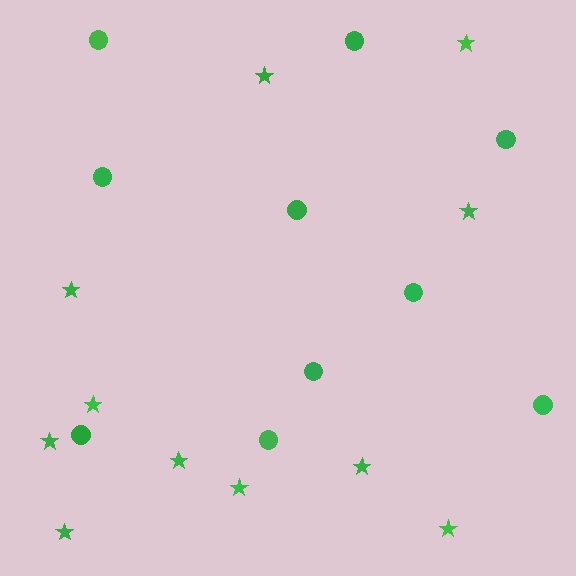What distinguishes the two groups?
There are 2 groups: one group of stars (11) and one group of circles (10).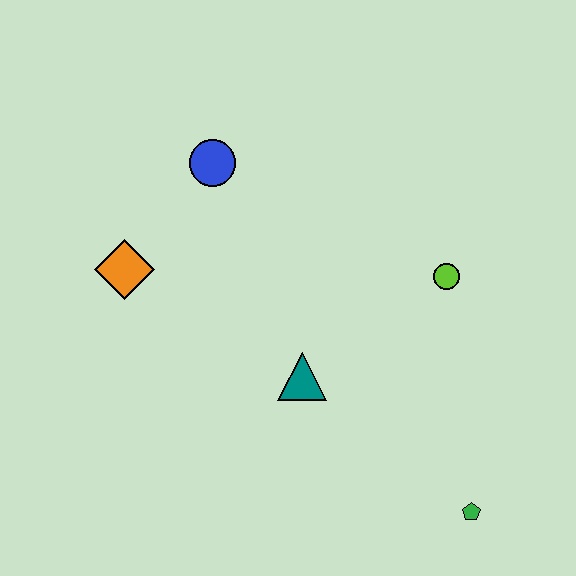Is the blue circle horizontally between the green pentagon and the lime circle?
No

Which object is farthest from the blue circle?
The green pentagon is farthest from the blue circle.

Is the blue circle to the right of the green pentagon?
No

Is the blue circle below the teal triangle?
No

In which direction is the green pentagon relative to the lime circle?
The green pentagon is below the lime circle.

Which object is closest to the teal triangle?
The lime circle is closest to the teal triangle.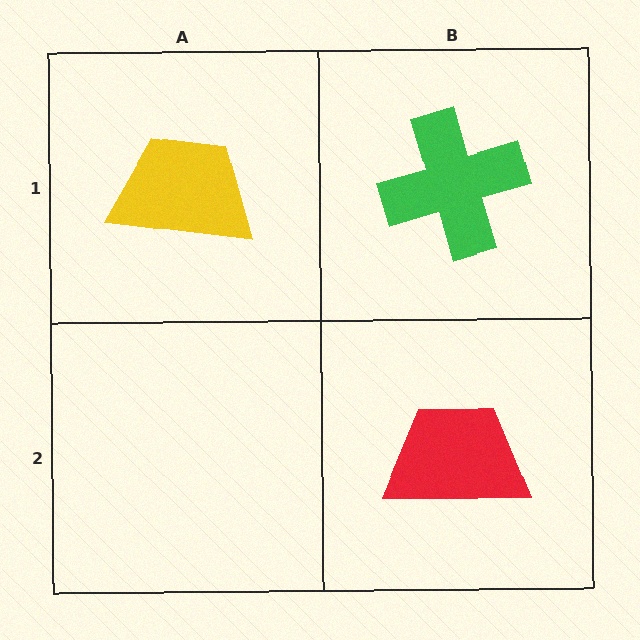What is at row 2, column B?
A red trapezoid.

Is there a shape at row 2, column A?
No, that cell is empty.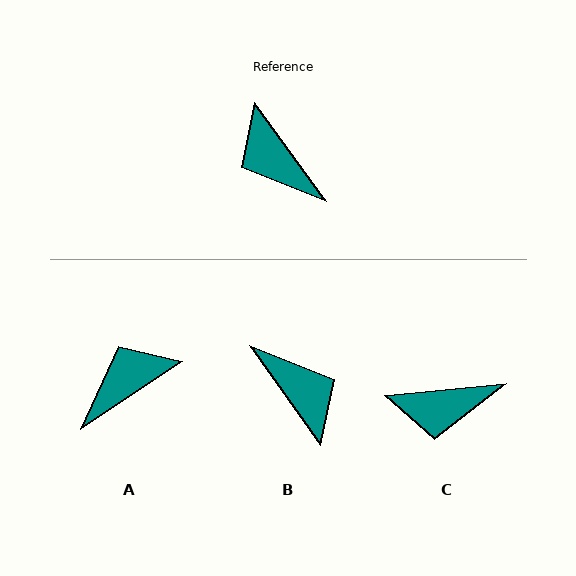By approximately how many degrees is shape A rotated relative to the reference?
Approximately 93 degrees clockwise.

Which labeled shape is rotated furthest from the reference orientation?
B, about 179 degrees away.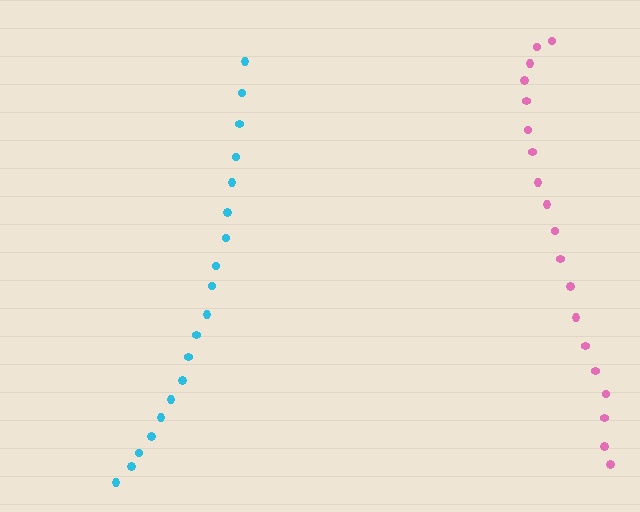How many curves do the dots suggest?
There are 2 distinct paths.